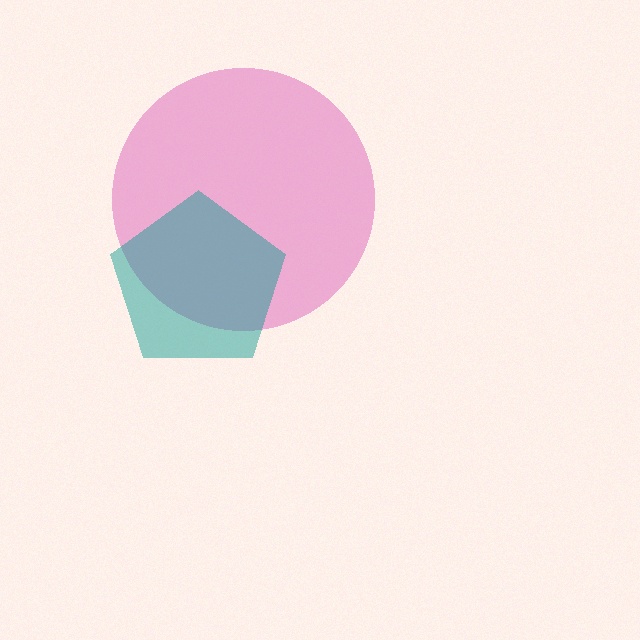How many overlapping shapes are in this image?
There are 2 overlapping shapes in the image.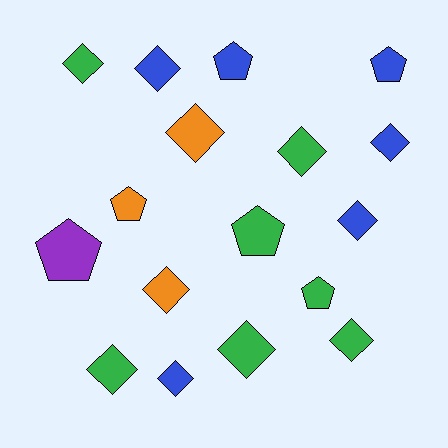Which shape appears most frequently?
Diamond, with 11 objects.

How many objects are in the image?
There are 17 objects.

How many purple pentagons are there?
There is 1 purple pentagon.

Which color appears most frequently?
Green, with 7 objects.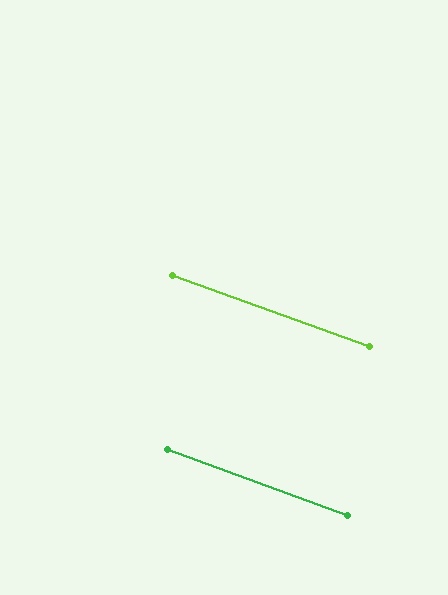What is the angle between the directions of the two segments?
Approximately 0 degrees.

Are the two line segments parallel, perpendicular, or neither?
Parallel — their directions differ by only 0.0°.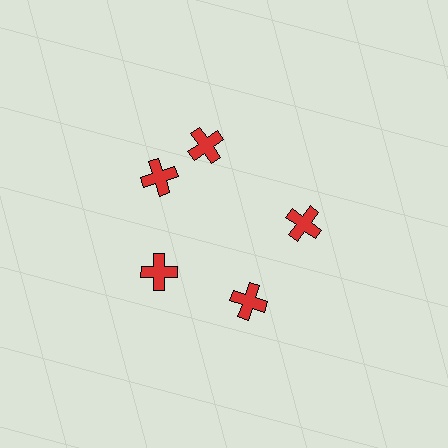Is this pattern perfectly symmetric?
No. The 5 red crosses are arranged in a ring, but one element near the 1 o'clock position is rotated out of alignment along the ring, breaking the 5-fold rotational symmetry.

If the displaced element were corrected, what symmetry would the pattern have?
It would have 5-fold rotational symmetry — the pattern would map onto itself every 72 degrees.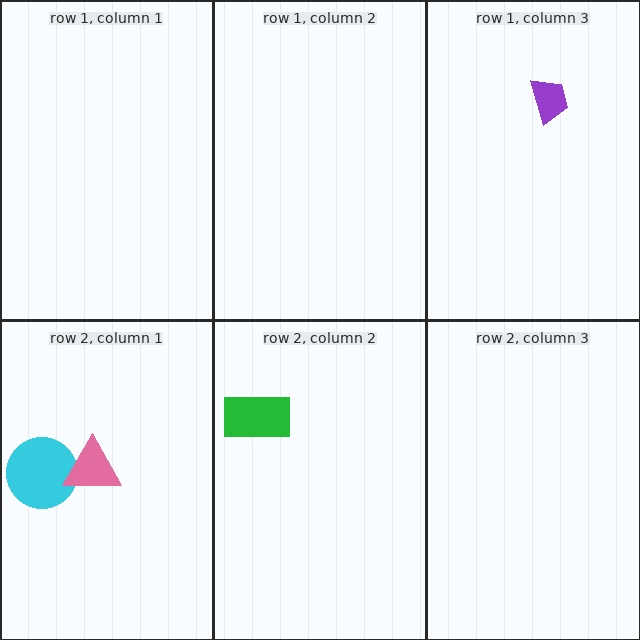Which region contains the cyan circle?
The row 2, column 1 region.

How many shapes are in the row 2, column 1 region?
2.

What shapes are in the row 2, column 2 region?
The green rectangle.